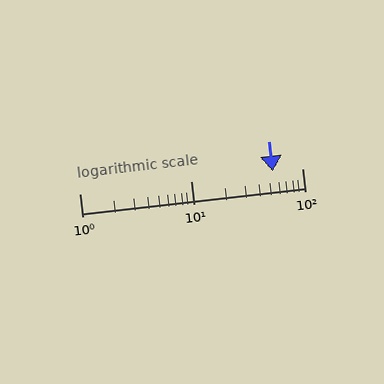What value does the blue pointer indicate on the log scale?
The pointer indicates approximately 55.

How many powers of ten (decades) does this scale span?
The scale spans 2 decades, from 1 to 100.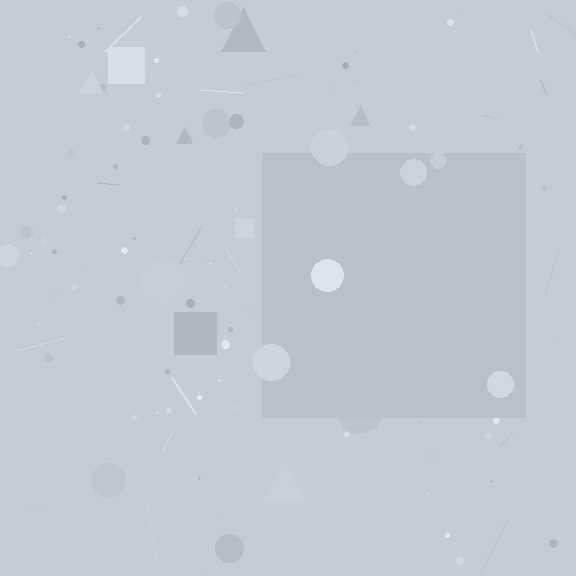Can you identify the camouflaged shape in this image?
The camouflaged shape is a square.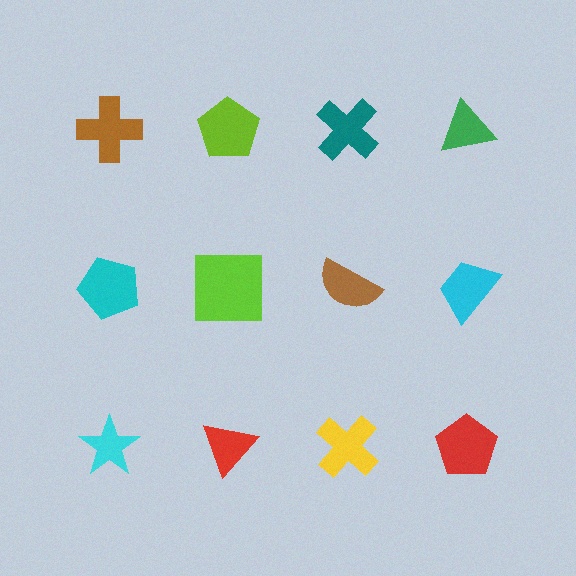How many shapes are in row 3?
4 shapes.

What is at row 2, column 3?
A brown semicircle.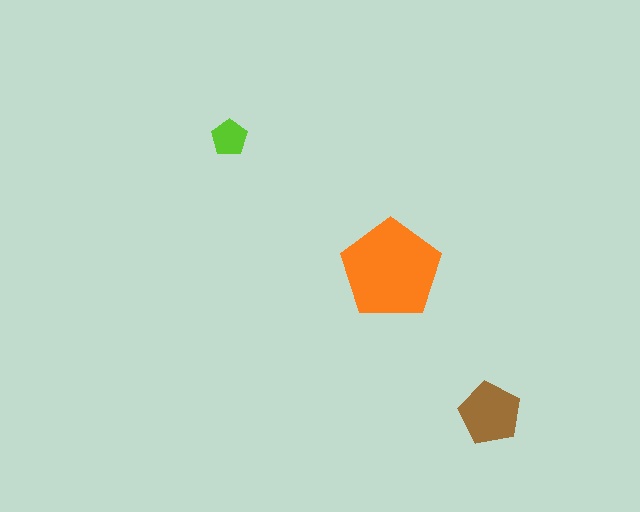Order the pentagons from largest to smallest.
the orange one, the brown one, the lime one.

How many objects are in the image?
There are 3 objects in the image.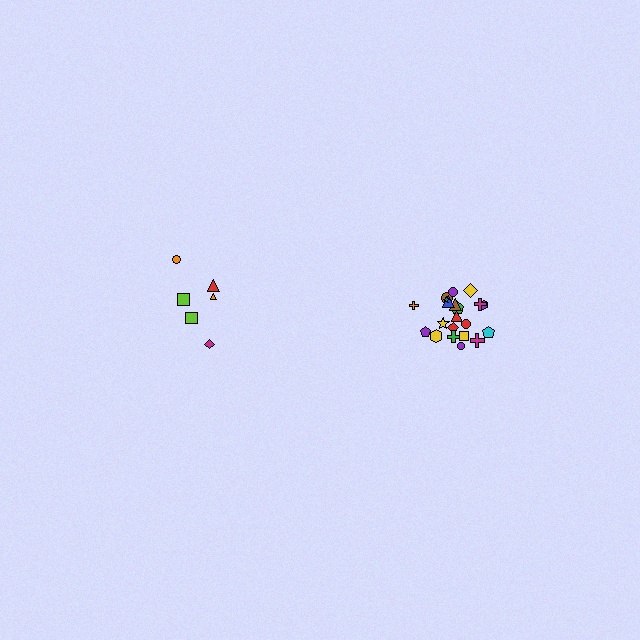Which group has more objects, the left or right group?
The right group.